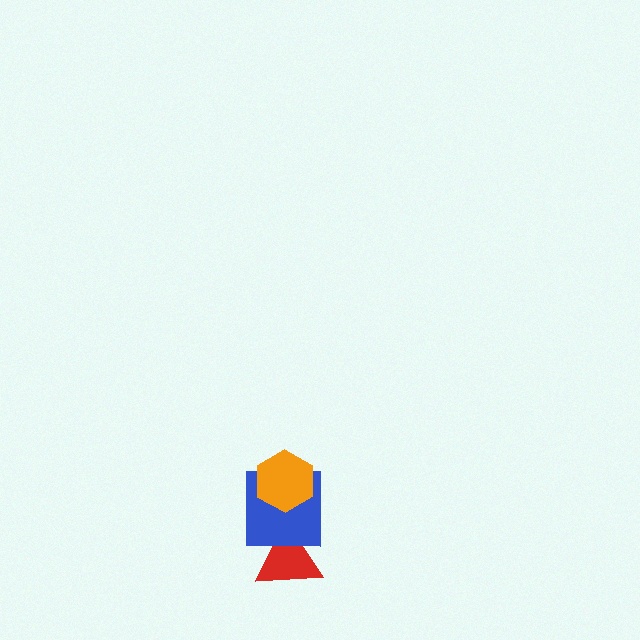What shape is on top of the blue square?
The orange hexagon is on top of the blue square.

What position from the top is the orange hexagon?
The orange hexagon is 1st from the top.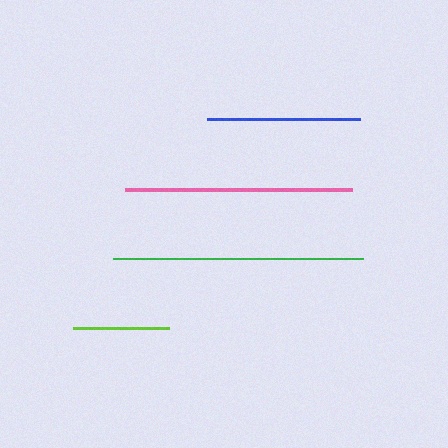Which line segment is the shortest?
The lime line is the shortest at approximately 96 pixels.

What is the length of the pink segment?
The pink segment is approximately 227 pixels long.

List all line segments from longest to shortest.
From longest to shortest: green, pink, blue, lime.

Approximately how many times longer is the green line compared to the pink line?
The green line is approximately 1.1 times the length of the pink line.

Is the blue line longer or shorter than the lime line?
The blue line is longer than the lime line.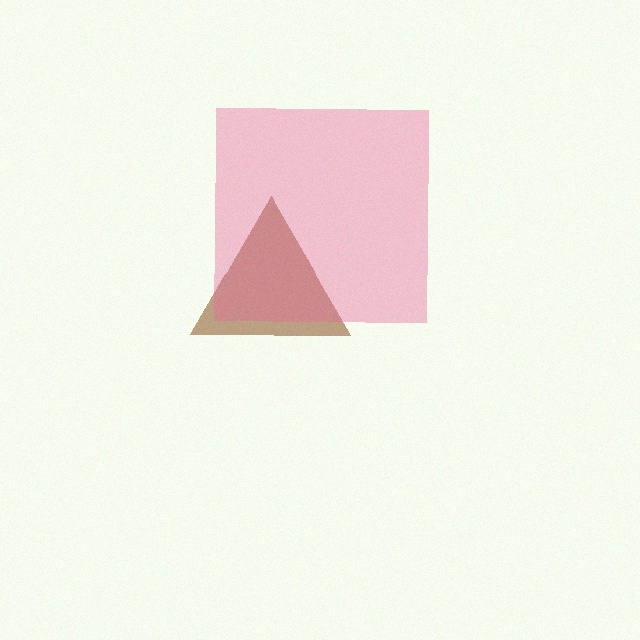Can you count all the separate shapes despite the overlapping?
Yes, there are 2 separate shapes.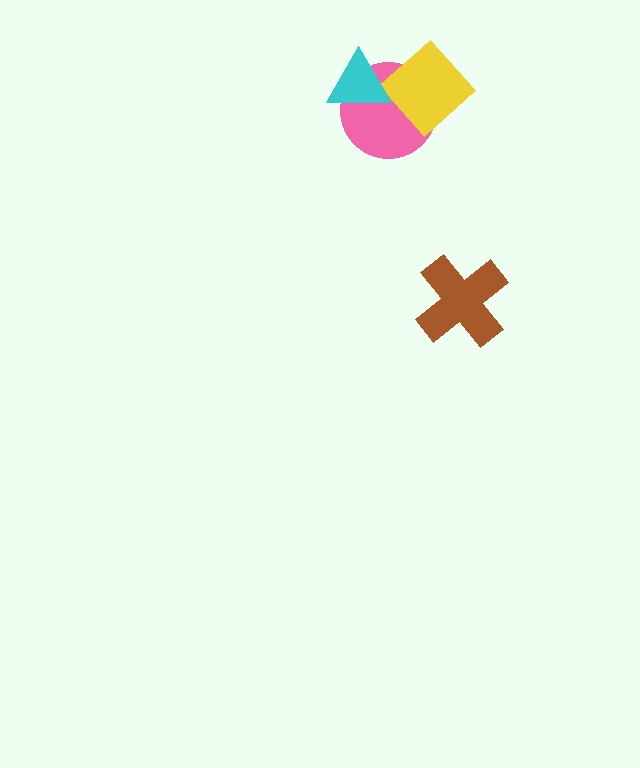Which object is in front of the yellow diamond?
The cyan triangle is in front of the yellow diamond.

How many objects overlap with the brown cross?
0 objects overlap with the brown cross.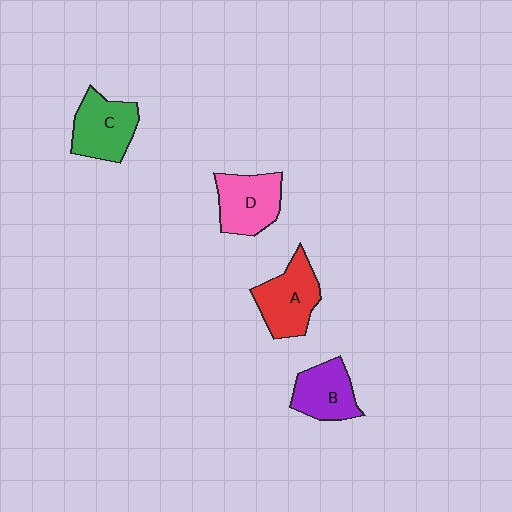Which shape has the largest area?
Shape A (red).